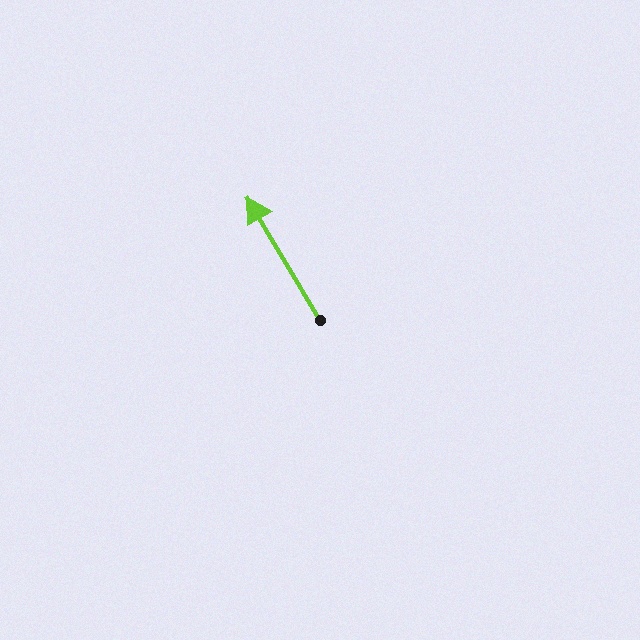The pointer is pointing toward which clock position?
Roughly 11 o'clock.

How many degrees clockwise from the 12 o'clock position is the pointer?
Approximately 329 degrees.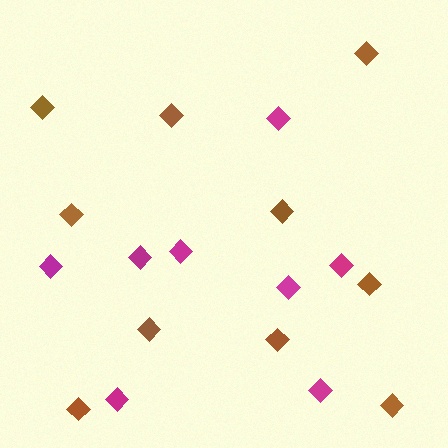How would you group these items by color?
There are 2 groups: one group of brown diamonds (10) and one group of magenta diamonds (8).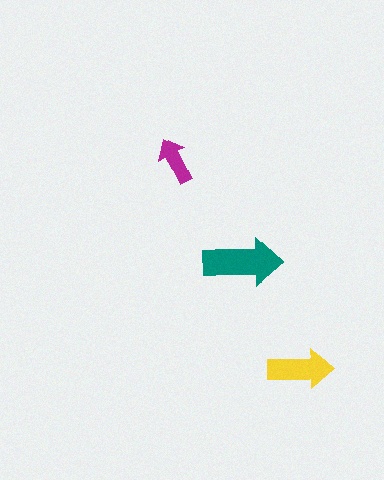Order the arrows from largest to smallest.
the teal one, the yellow one, the magenta one.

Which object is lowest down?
The yellow arrow is bottommost.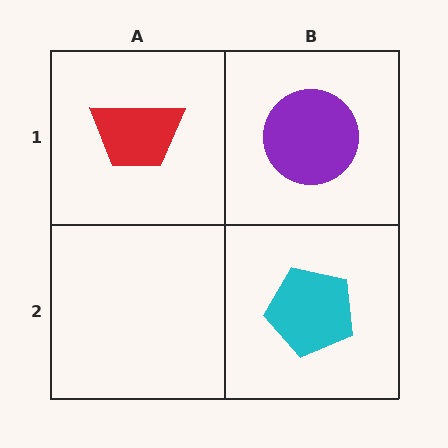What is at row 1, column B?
A purple circle.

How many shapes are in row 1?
2 shapes.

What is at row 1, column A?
A red trapezoid.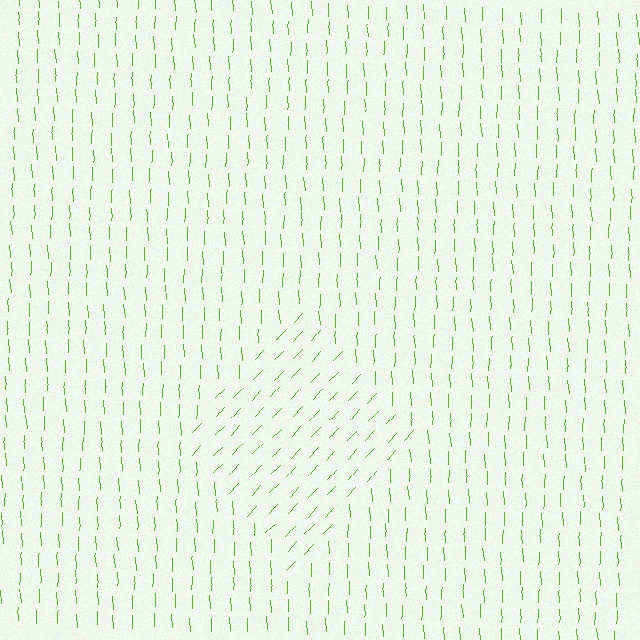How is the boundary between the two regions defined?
The boundary is defined purely by a change in line orientation (approximately 45 degrees difference). All lines are the same color and thickness.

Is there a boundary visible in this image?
Yes, there is a texture boundary formed by a change in line orientation.